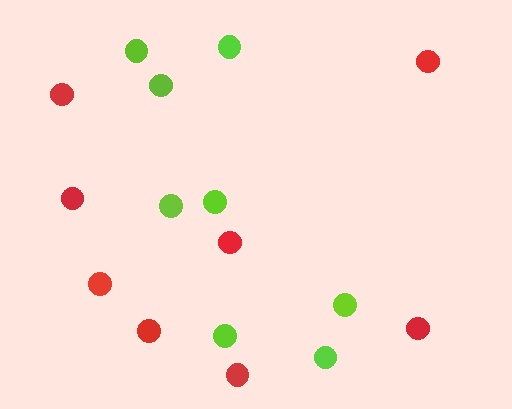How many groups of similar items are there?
There are 2 groups: one group of red circles (8) and one group of lime circles (8).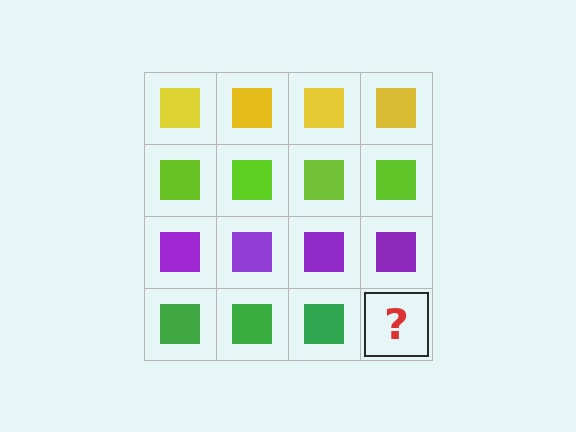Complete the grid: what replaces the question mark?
The question mark should be replaced with a green square.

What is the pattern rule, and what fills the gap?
The rule is that each row has a consistent color. The gap should be filled with a green square.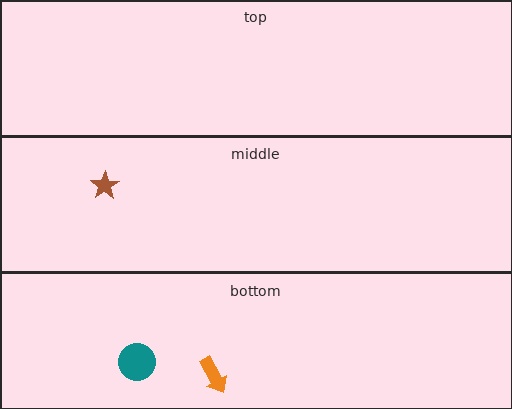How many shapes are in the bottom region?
2.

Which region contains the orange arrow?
The bottom region.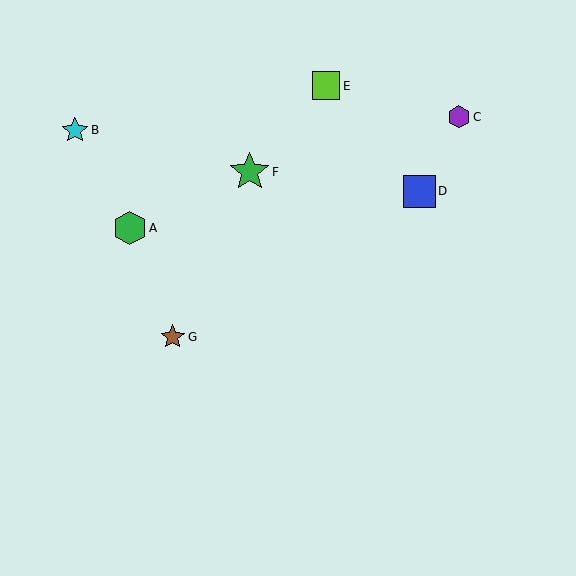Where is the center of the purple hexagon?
The center of the purple hexagon is at (459, 117).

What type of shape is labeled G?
Shape G is a brown star.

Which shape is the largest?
The green star (labeled F) is the largest.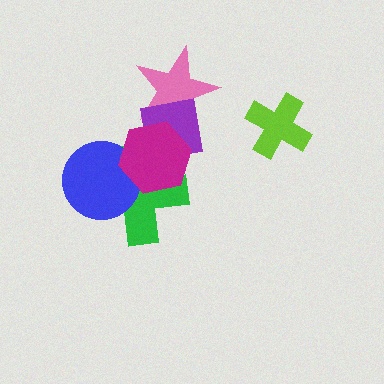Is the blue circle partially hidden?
Yes, it is partially covered by another shape.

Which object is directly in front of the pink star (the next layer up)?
The purple square is directly in front of the pink star.